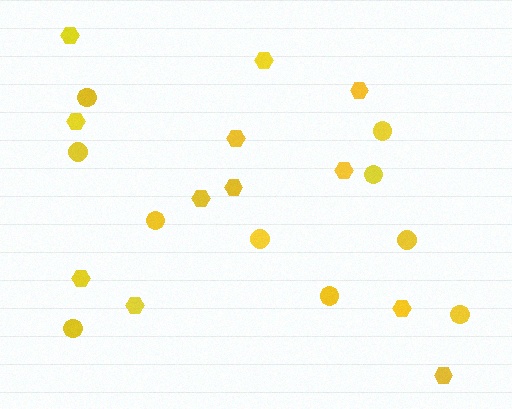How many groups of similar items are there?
There are 2 groups: one group of hexagons (12) and one group of circles (10).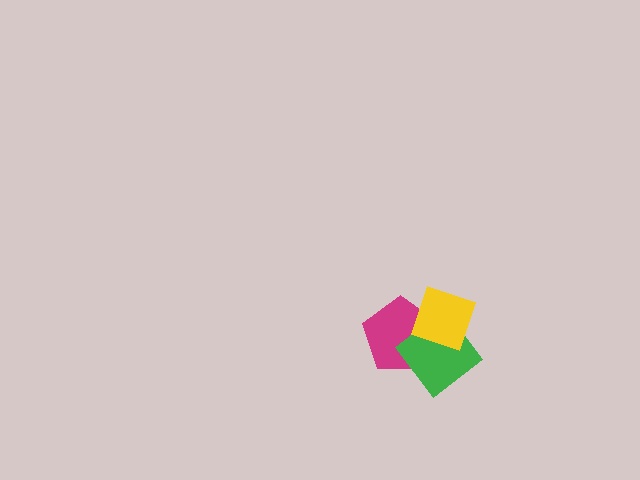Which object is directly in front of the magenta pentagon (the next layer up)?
The green diamond is directly in front of the magenta pentagon.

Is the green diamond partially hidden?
Yes, it is partially covered by another shape.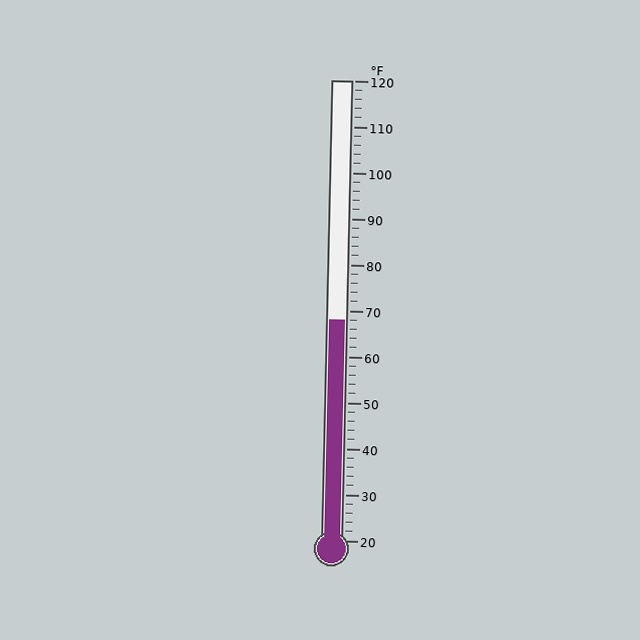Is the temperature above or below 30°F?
The temperature is above 30°F.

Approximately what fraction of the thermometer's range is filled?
The thermometer is filled to approximately 50% of its range.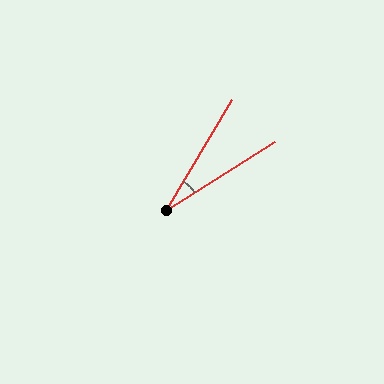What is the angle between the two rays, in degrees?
Approximately 26 degrees.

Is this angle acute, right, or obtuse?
It is acute.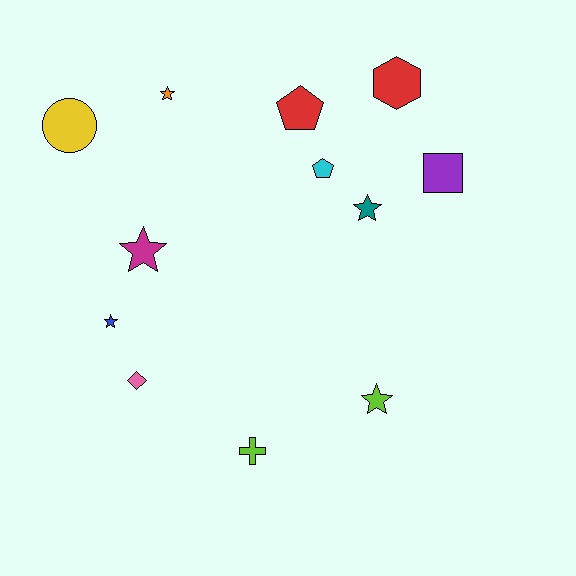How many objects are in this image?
There are 12 objects.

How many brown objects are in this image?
There are no brown objects.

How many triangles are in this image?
There are no triangles.